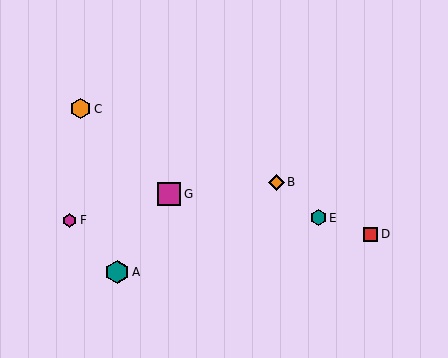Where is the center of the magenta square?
The center of the magenta square is at (169, 194).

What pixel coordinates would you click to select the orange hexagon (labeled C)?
Click at (81, 109) to select the orange hexagon C.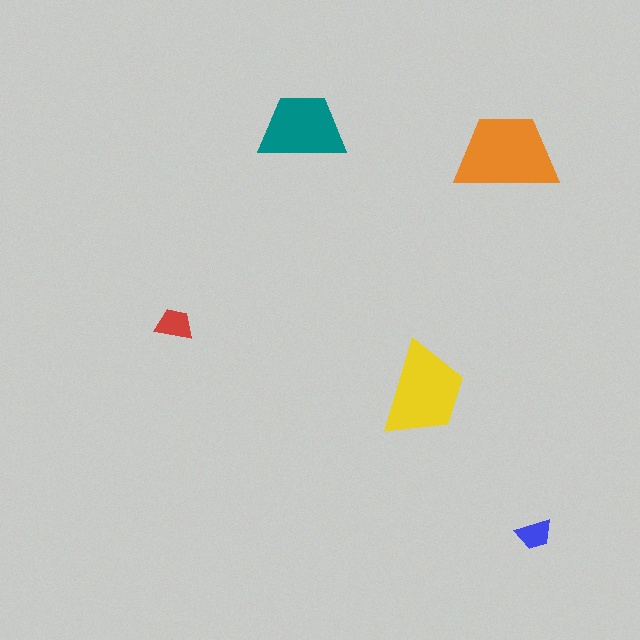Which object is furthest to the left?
The red trapezoid is leftmost.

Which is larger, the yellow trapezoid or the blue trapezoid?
The yellow one.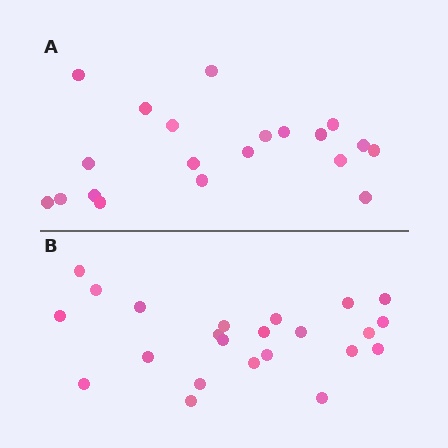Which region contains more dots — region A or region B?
Region B (the bottom region) has more dots.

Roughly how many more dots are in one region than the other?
Region B has just a few more — roughly 2 or 3 more dots than region A.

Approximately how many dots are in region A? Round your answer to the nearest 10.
About 20 dots.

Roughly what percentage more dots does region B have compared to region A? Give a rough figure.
About 15% more.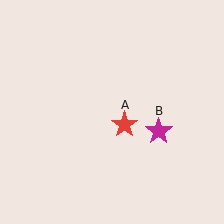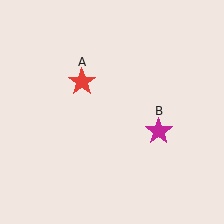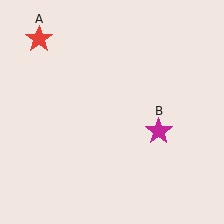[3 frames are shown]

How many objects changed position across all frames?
1 object changed position: red star (object A).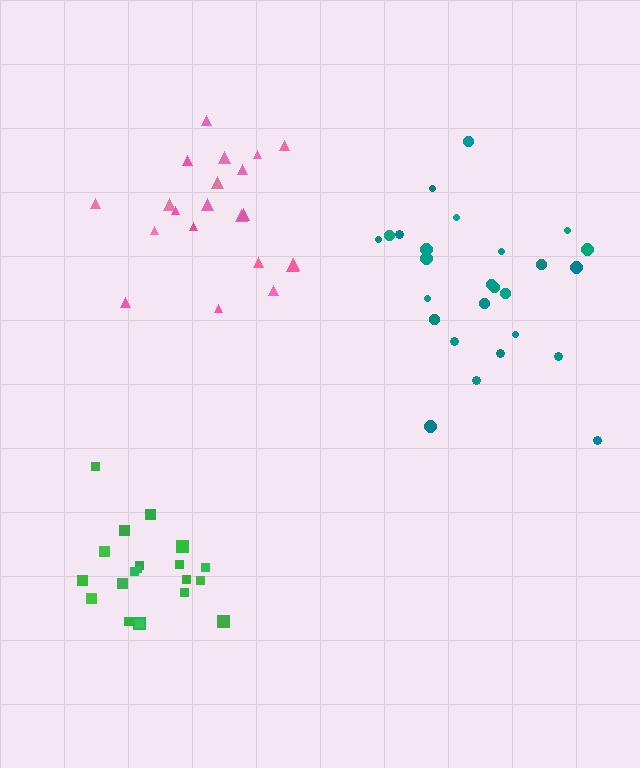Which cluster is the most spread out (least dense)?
Teal.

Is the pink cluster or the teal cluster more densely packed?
Pink.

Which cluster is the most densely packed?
Green.